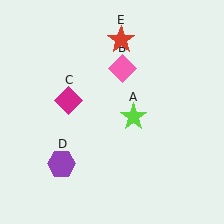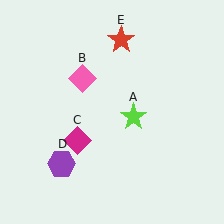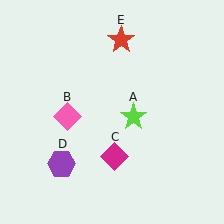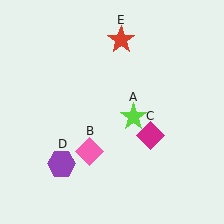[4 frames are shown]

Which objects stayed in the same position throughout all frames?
Lime star (object A) and purple hexagon (object D) and red star (object E) remained stationary.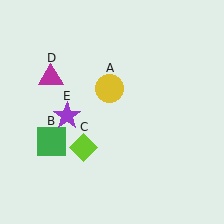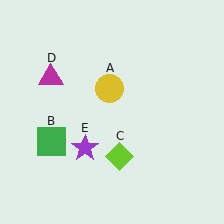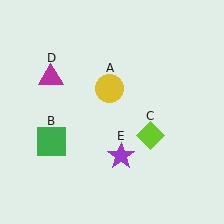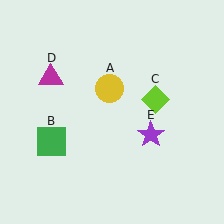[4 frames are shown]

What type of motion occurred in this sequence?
The lime diamond (object C), purple star (object E) rotated counterclockwise around the center of the scene.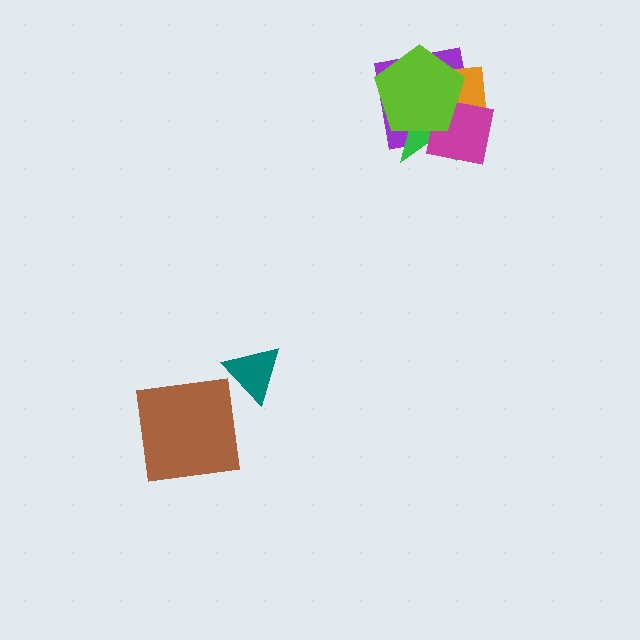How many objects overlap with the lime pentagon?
4 objects overlap with the lime pentagon.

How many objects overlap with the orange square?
4 objects overlap with the orange square.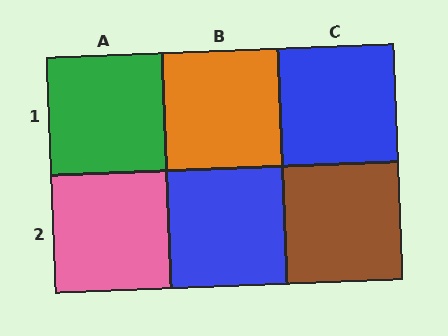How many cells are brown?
1 cell is brown.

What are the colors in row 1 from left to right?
Green, orange, blue.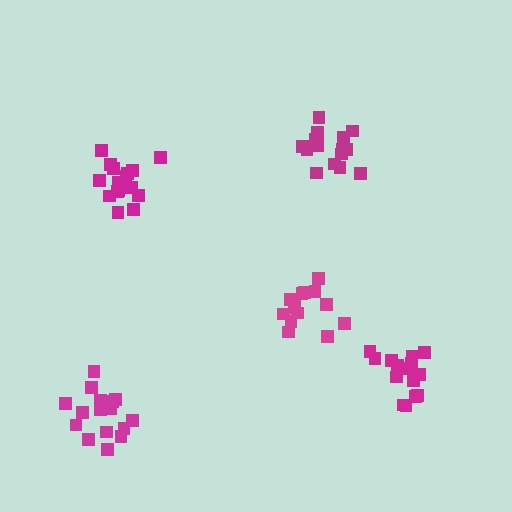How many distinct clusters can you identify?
There are 5 distinct clusters.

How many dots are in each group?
Group 1: 14 dots, Group 2: 17 dots, Group 3: 15 dots, Group 4: 15 dots, Group 5: 17 dots (78 total).